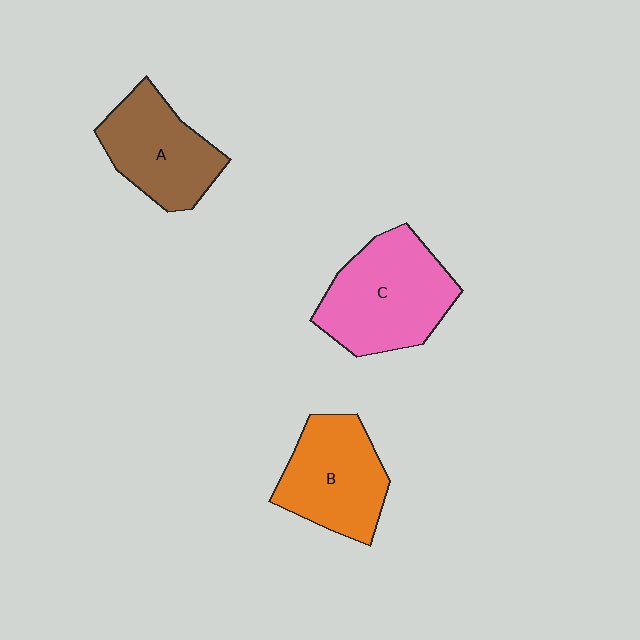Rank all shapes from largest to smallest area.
From largest to smallest: C (pink), B (orange), A (brown).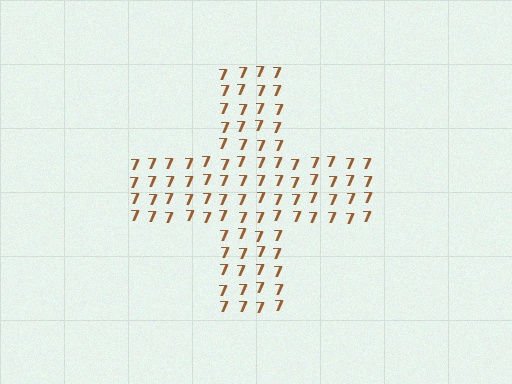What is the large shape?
The large shape is a cross.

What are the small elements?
The small elements are digit 7's.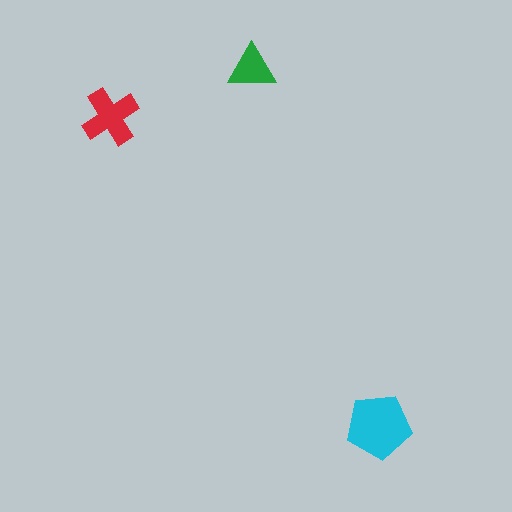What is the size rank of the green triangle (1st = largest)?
3rd.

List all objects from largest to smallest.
The cyan pentagon, the red cross, the green triangle.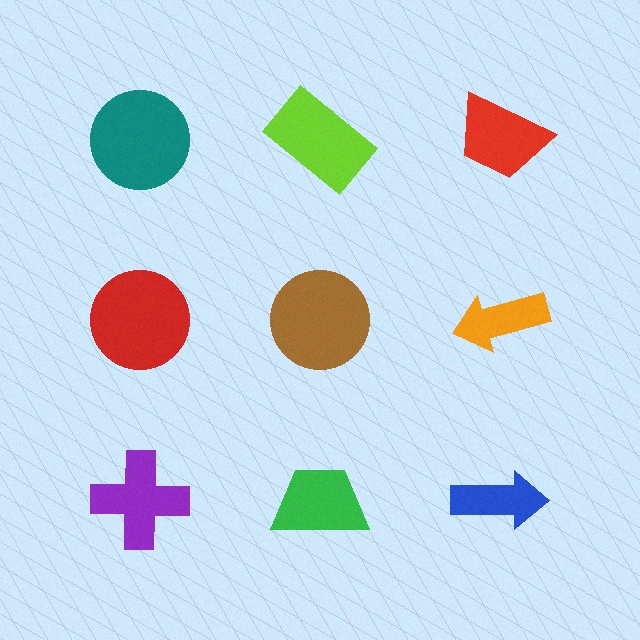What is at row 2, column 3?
An orange arrow.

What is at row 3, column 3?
A blue arrow.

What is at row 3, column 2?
A green trapezoid.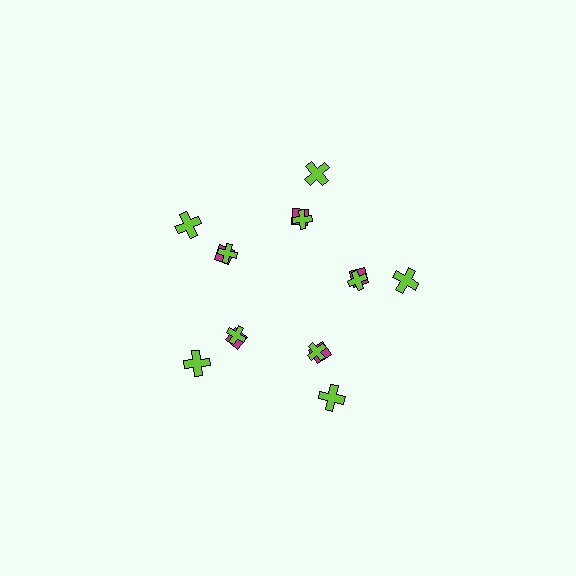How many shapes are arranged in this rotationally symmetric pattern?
There are 15 shapes, arranged in 5 groups of 3.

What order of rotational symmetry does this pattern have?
This pattern has 5-fold rotational symmetry.